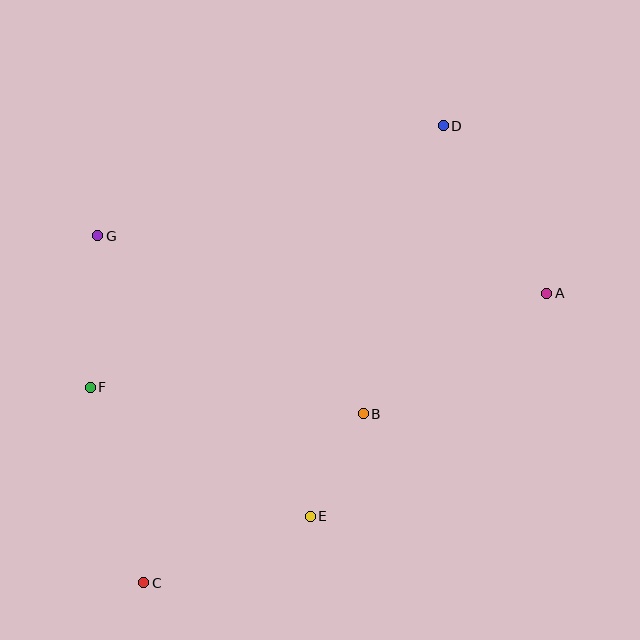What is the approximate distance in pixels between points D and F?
The distance between D and F is approximately 439 pixels.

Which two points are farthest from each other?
Points C and D are farthest from each other.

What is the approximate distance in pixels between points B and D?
The distance between B and D is approximately 299 pixels.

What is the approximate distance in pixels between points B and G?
The distance between B and G is approximately 320 pixels.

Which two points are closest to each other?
Points B and E are closest to each other.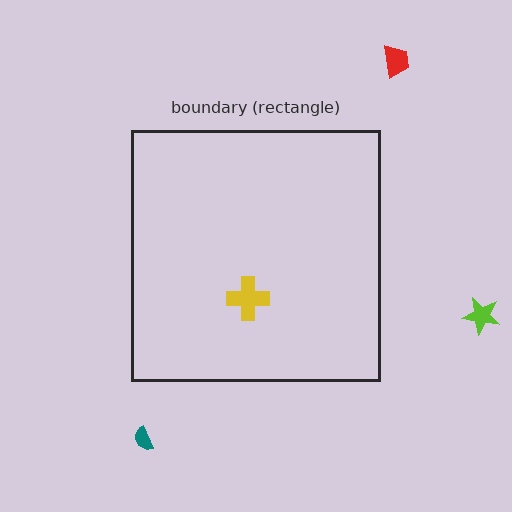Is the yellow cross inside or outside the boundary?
Inside.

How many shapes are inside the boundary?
1 inside, 3 outside.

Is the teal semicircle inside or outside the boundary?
Outside.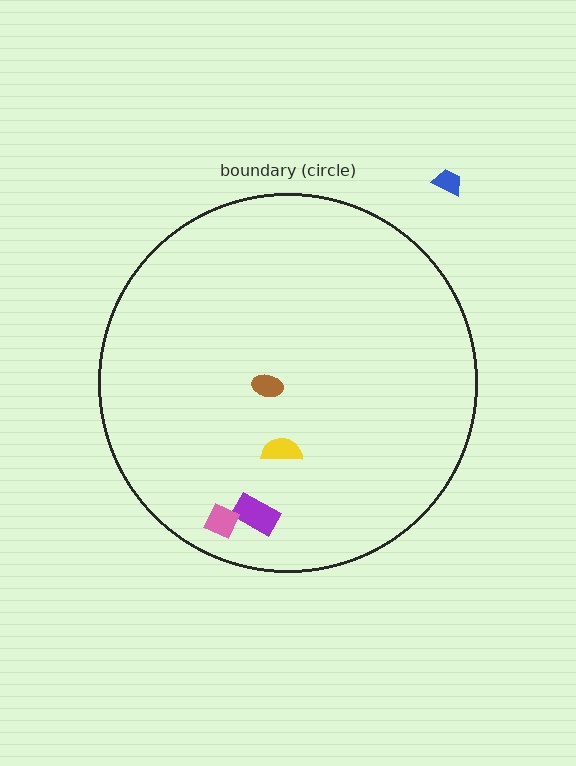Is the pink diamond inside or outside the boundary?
Inside.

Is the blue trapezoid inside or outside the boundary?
Outside.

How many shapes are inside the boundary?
4 inside, 1 outside.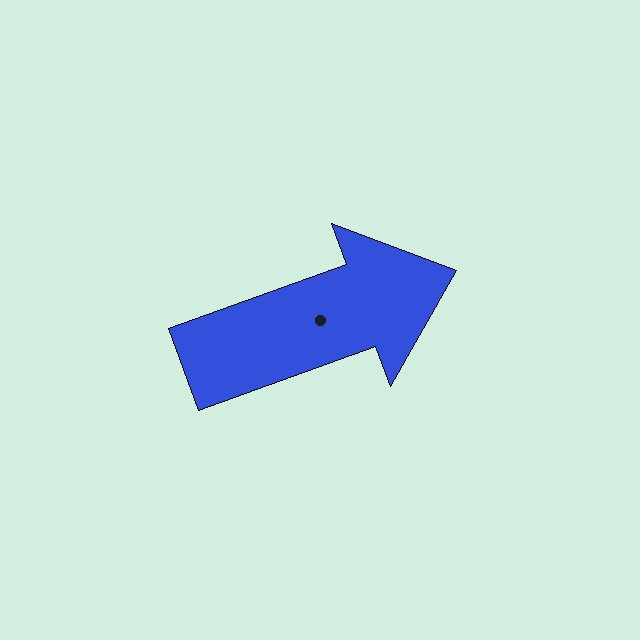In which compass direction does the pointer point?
East.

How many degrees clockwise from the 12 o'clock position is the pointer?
Approximately 70 degrees.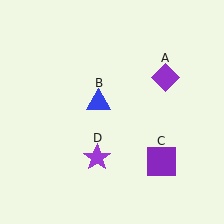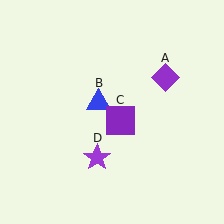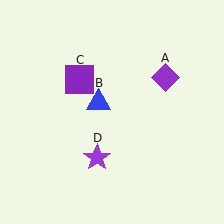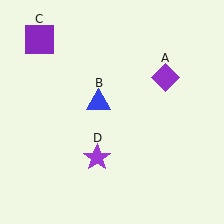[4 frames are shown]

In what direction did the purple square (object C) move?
The purple square (object C) moved up and to the left.